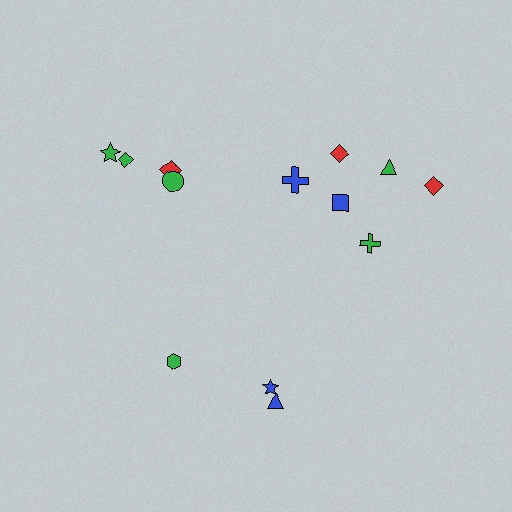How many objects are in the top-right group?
There are 6 objects.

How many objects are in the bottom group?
There are 3 objects.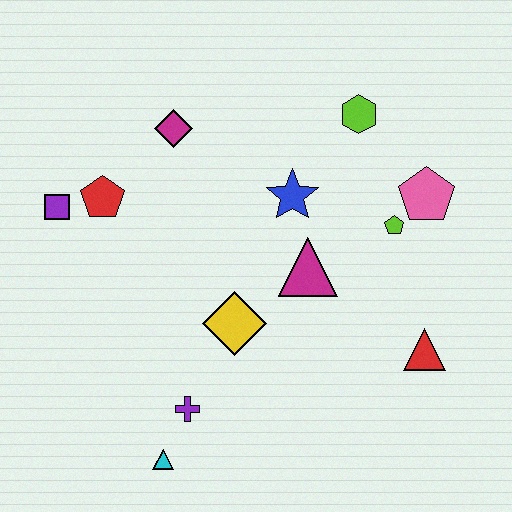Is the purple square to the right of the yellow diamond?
No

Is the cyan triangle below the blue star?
Yes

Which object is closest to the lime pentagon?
The pink pentagon is closest to the lime pentagon.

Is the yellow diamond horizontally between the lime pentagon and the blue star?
No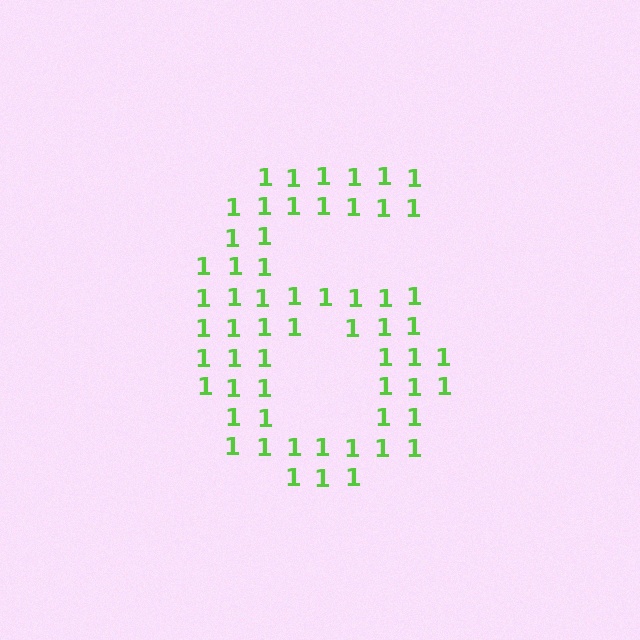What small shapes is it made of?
It is made of small digit 1's.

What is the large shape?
The large shape is the digit 6.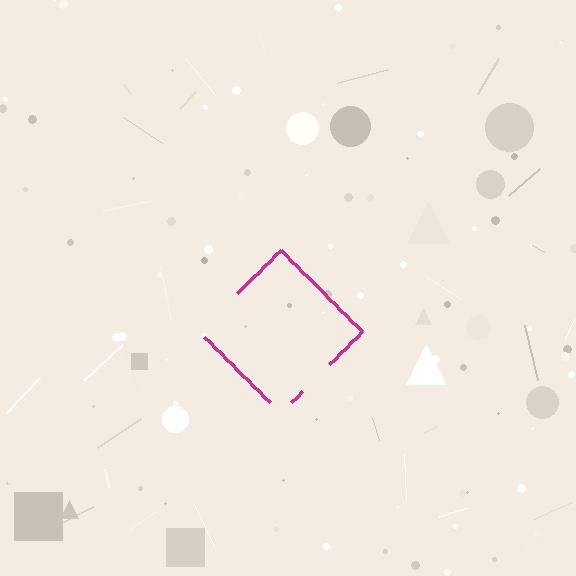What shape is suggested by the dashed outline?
The dashed outline suggests a diamond.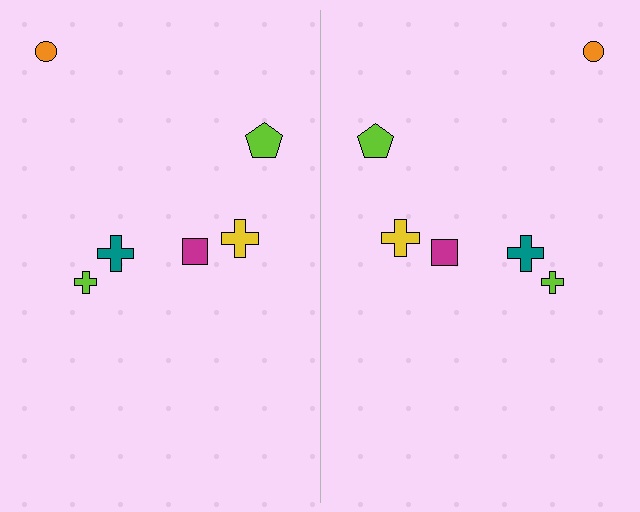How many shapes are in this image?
There are 12 shapes in this image.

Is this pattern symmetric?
Yes, this pattern has bilateral (reflection) symmetry.